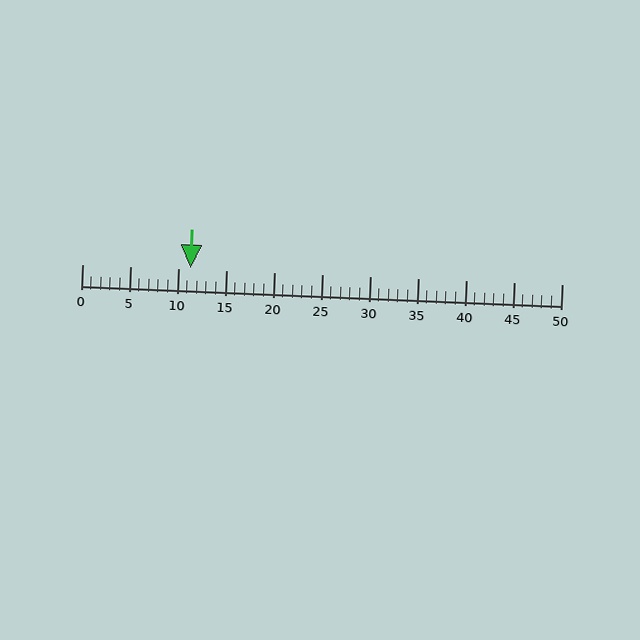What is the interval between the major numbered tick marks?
The major tick marks are spaced 5 units apart.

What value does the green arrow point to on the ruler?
The green arrow points to approximately 11.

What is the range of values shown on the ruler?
The ruler shows values from 0 to 50.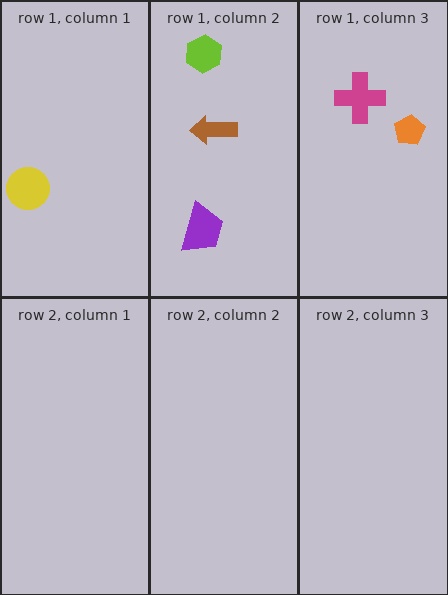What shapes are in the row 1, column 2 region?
The brown arrow, the lime hexagon, the purple trapezoid.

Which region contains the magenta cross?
The row 1, column 3 region.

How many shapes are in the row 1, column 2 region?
3.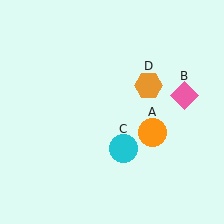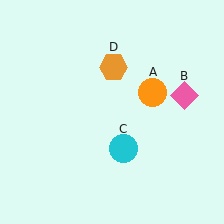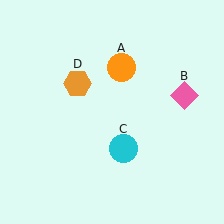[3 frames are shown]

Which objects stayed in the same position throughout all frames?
Pink diamond (object B) and cyan circle (object C) remained stationary.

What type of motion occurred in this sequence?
The orange circle (object A), orange hexagon (object D) rotated counterclockwise around the center of the scene.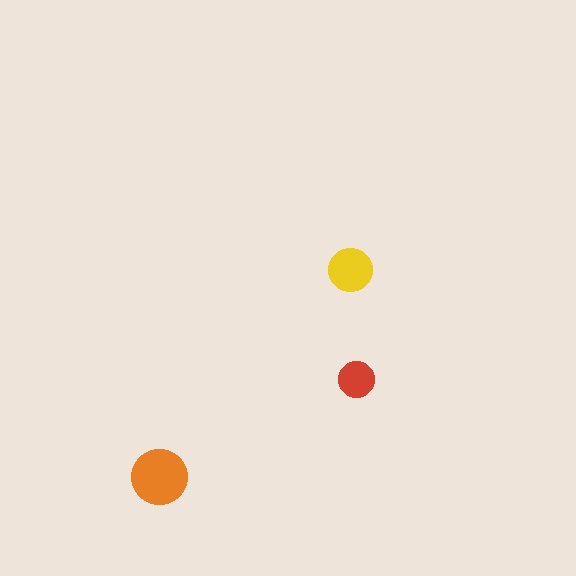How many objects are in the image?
There are 3 objects in the image.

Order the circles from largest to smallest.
the orange one, the yellow one, the red one.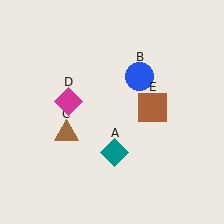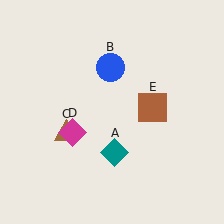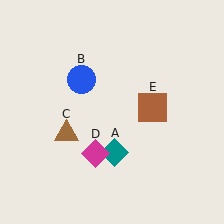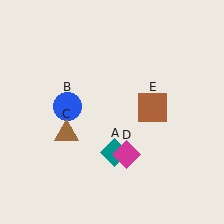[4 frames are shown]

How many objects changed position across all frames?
2 objects changed position: blue circle (object B), magenta diamond (object D).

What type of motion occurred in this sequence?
The blue circle (object B), magenta diamond (object D) rotated counterclockwise around the center of the scene.